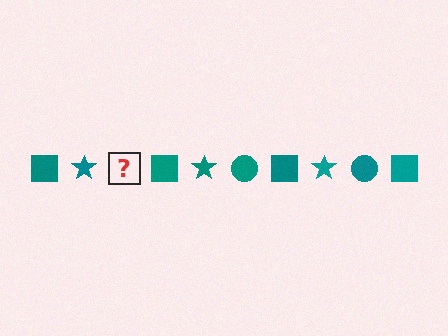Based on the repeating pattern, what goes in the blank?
The blank should be a teal circle.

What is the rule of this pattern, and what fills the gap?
The rule is that the pattern cycles through square, star, circle shapes in teal. The gap should be filled with a teal circle.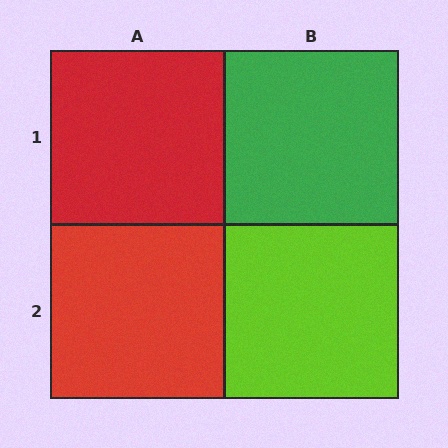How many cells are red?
2 cells are red.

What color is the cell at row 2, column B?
Lime.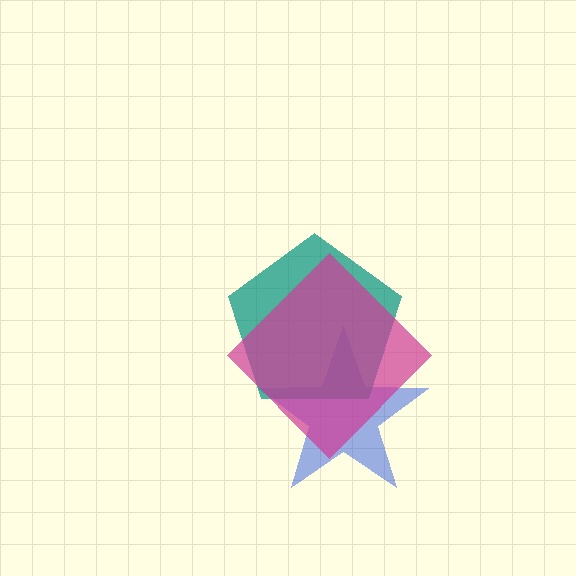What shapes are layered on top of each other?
The layered shapes are: a blue star, a teal pentagon, a magenta diamond.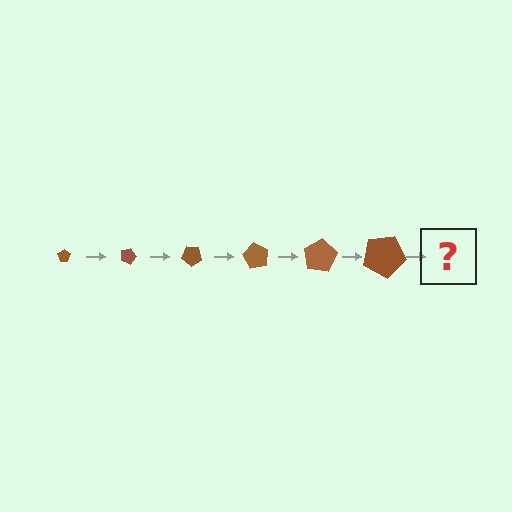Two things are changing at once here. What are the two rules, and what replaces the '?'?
The two rules are that the pentagon grows larger each step and it rotates 20 degrees each step. The '?' should be a pentagon, larger than the previous one and rotated 120 degrees from the start.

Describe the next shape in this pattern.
It should be a pentagon, larger than the previous one and rotated 120 degrees from the start.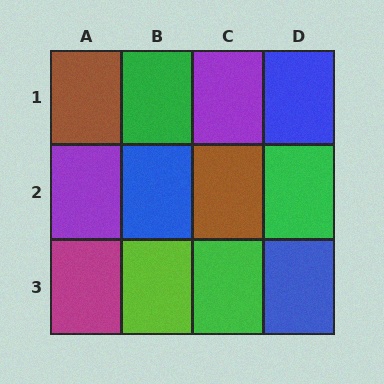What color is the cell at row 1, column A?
Brown.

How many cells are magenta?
1 cell is magenta.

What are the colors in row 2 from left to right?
Purple, blue, brown, green.